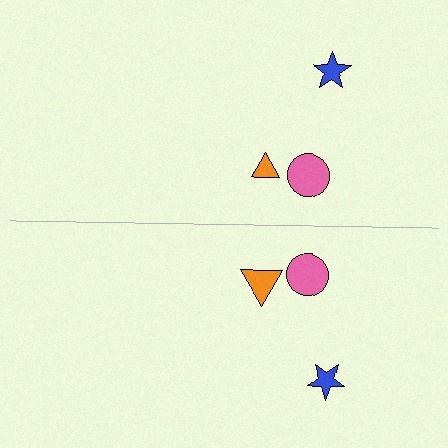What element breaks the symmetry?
The orange triangle on the bottom side has a different size than its mirror counterpart.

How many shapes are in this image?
There are 6 shapes in this image.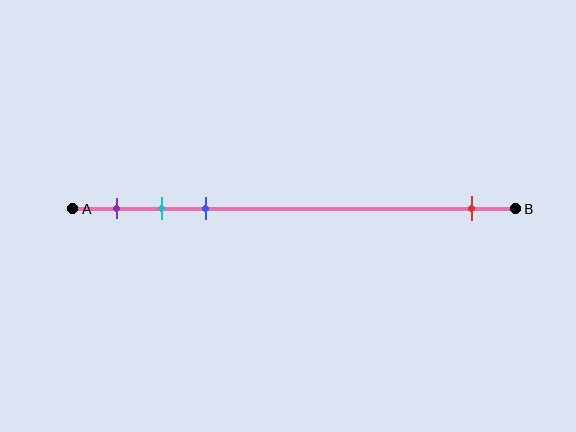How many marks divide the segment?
There are 4 marks dividing the segment.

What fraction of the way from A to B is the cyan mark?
The cyan mark is approximately 20% (0.2) of the way from A to B.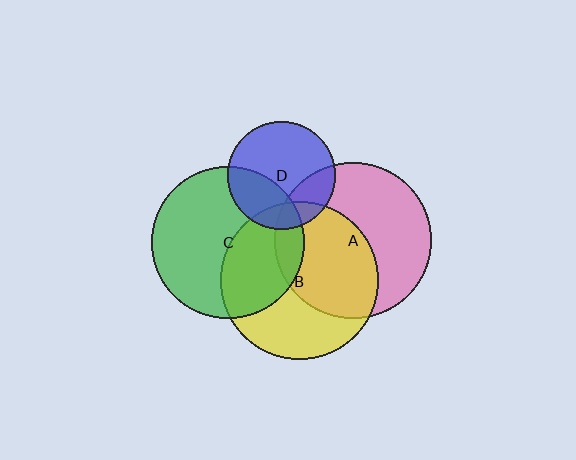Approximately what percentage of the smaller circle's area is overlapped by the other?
Approximately 40%.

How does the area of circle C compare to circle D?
Approximately 2.0 times.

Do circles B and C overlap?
Yes.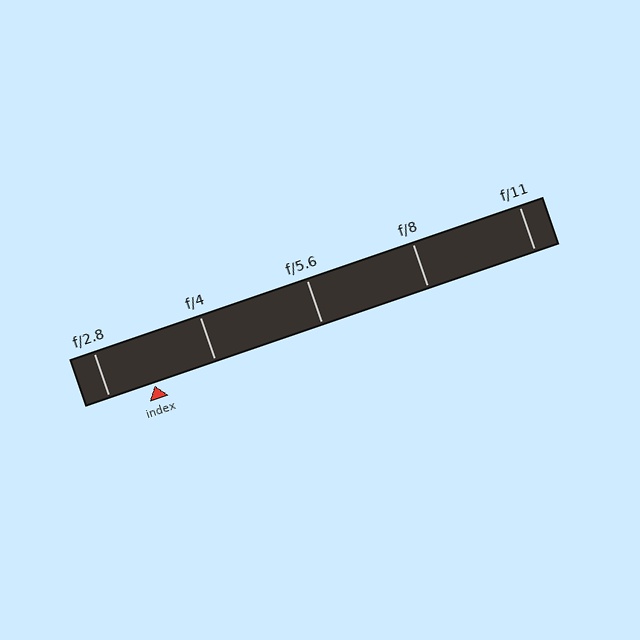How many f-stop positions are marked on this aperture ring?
There are 5 f-stop positions marked.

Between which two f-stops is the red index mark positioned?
The index mark is between f/2.8 and f/4.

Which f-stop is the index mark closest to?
The index mark is closest to f/2.8.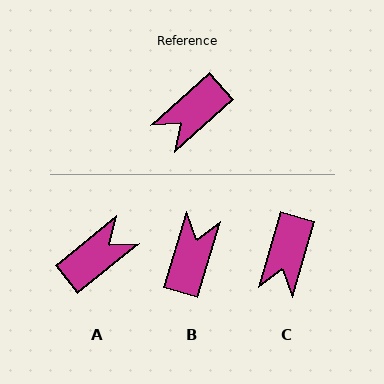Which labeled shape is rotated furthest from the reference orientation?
A, about 178 degrees away.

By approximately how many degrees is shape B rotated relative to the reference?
Approximately 149 degrees clockwise.